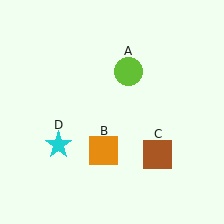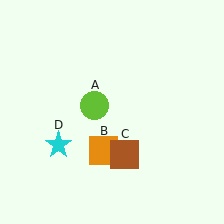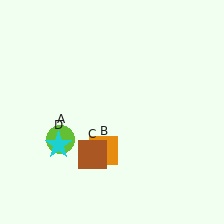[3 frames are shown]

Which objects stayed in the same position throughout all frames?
Orange square (object B) and cyan star (object D) remained stationary.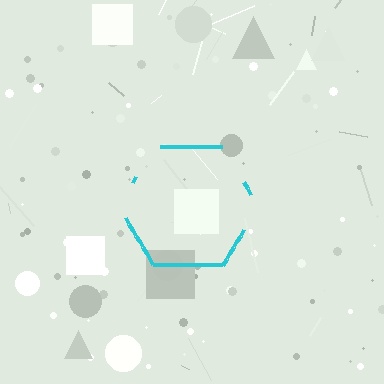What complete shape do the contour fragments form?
The contour fragments form a hexagon.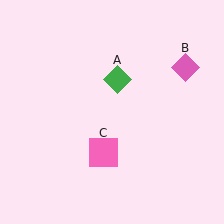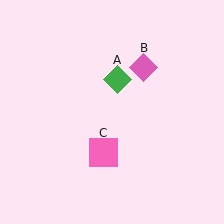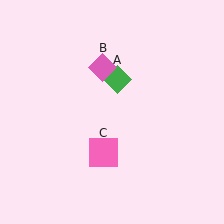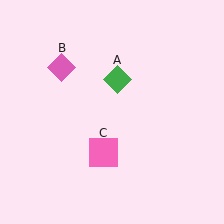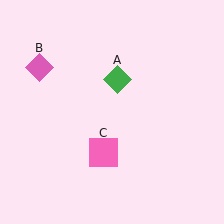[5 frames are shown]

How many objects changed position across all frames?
1 object changed position: pink diamond (object B).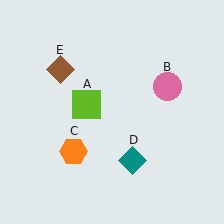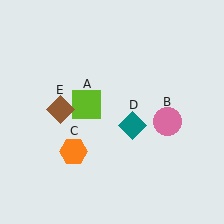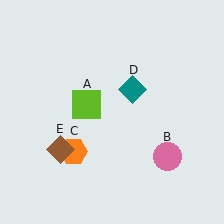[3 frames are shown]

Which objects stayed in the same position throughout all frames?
Lime square (object A) and orange hexagon (object C) remained stationary.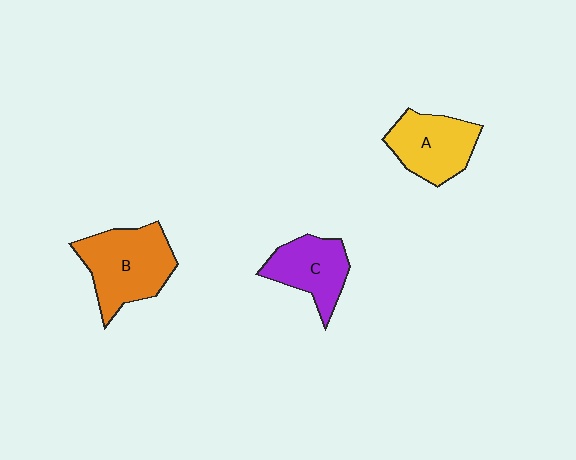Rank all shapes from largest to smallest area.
From largest to smallest: B (orange), A (yellow), C (purple).